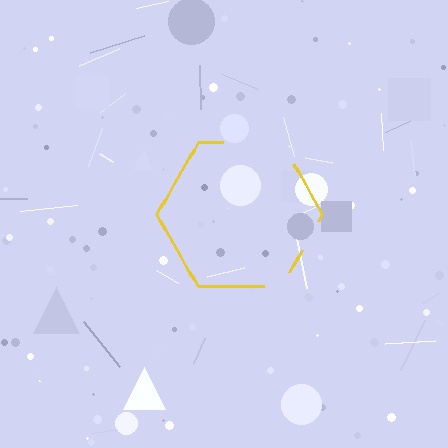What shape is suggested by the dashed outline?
The dashed outline suggests a hexagon.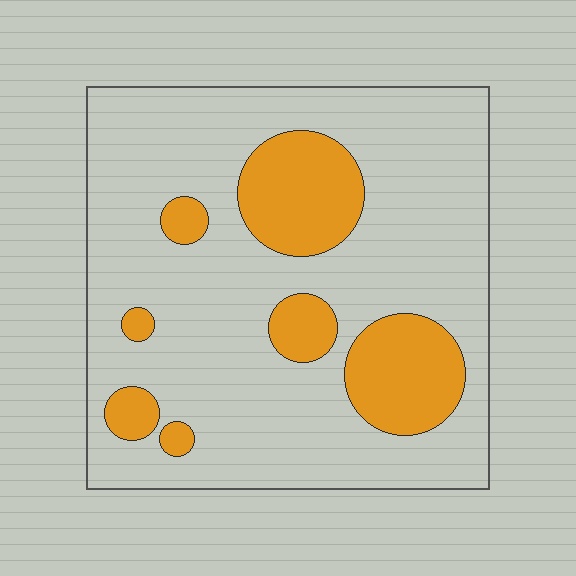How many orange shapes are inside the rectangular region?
7.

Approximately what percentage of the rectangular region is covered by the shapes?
Approximately 20%.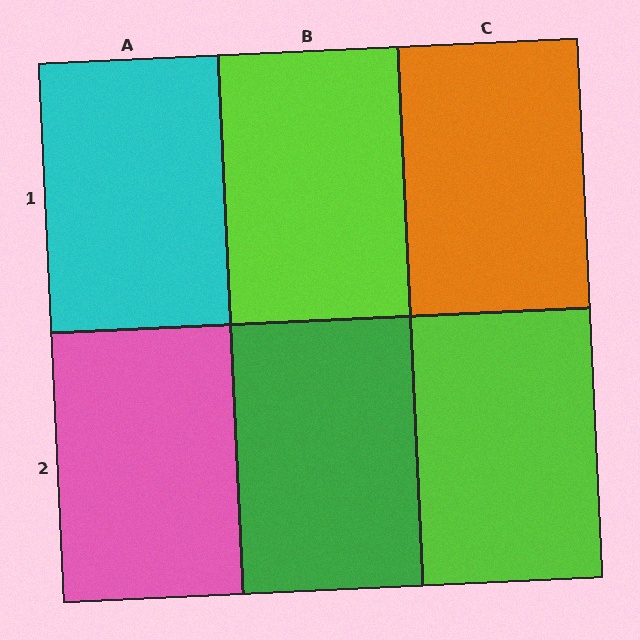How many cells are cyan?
1 cell is cyan.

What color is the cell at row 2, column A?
Pink.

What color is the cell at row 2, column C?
Lime.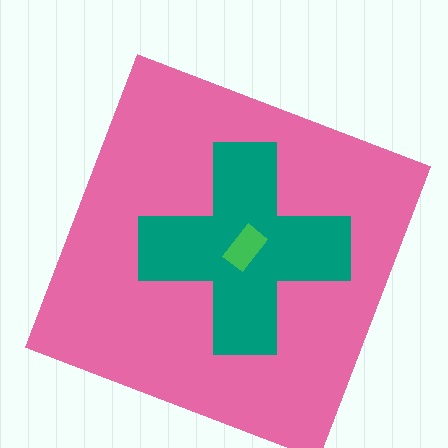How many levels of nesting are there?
3.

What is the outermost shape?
The pink square.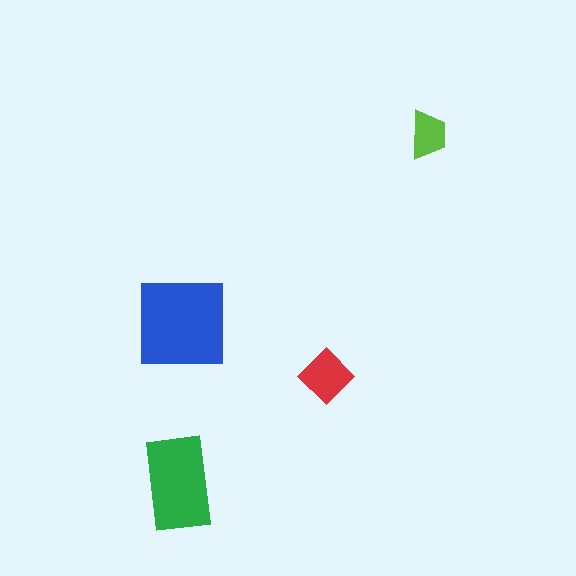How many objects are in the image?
There are 4 objects in the image.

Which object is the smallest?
The lime trapezoid.